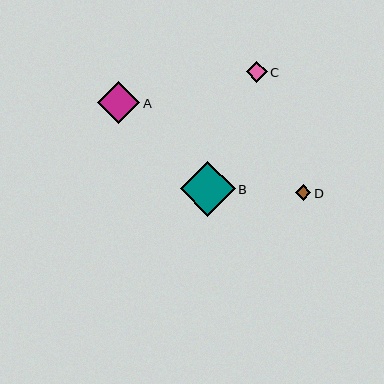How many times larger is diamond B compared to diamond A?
Diamond B is approximately 1.3 times the size of diamond A.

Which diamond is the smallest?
Diamond D is the smallest with a size of approximately 16 pixels.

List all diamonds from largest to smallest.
From largest to smallest: B, A, C, D.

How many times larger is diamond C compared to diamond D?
Diamond C is approximately 1.4 times the size of diamond D.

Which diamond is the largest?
Diamond B is the largest with a size of approximately 55 pixels.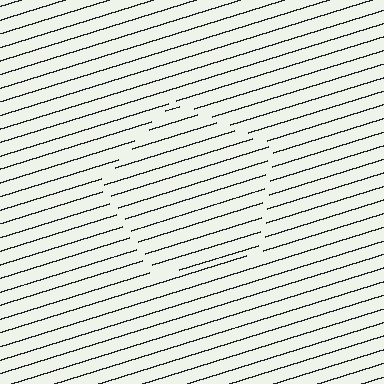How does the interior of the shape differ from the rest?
The interior of the shape contains the same grating, shifted by half a period — the contour is defined by the phase discontinuity where line-ends from the inner and outer gratings abut.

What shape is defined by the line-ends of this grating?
An illusory pentagon. The interior of the shape contains the same grating, shifted by half a period — the contour is defined by the phase discontinuity where line-ends from the inner and outer gratings abut.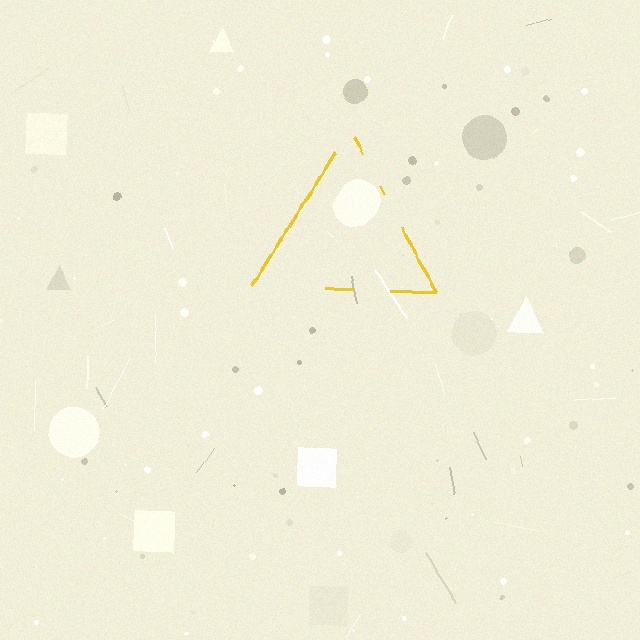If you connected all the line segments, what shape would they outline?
They would outline a triangle.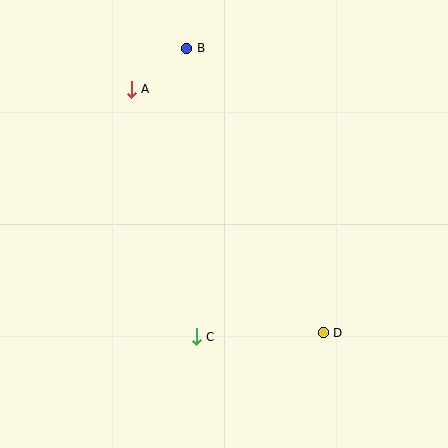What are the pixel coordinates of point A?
Point A is at (131, 89).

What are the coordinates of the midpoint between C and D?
The midpoint between C and D is at (260, 335).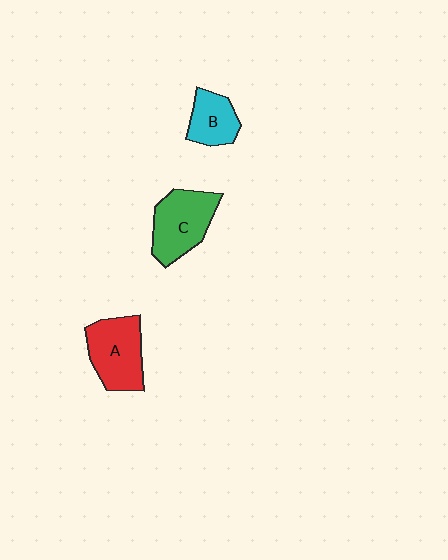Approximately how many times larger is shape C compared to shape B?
Approximately 1.6 times.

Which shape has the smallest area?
Shape B (cyan).